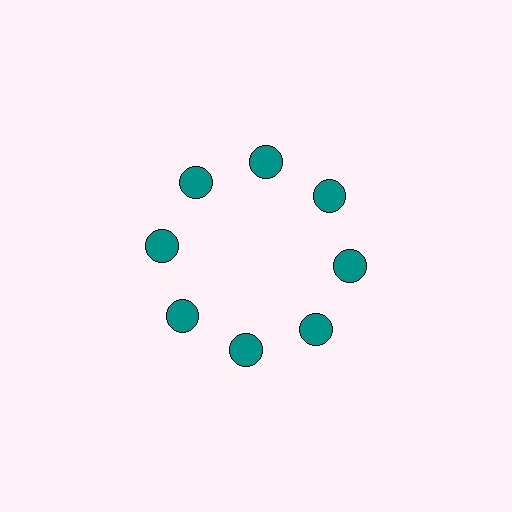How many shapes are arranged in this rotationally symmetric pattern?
There are 8 shapes, arranged in 8 groups of 1.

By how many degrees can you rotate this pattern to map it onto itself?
The pattern maps onto itself every 45 degrees of rotation.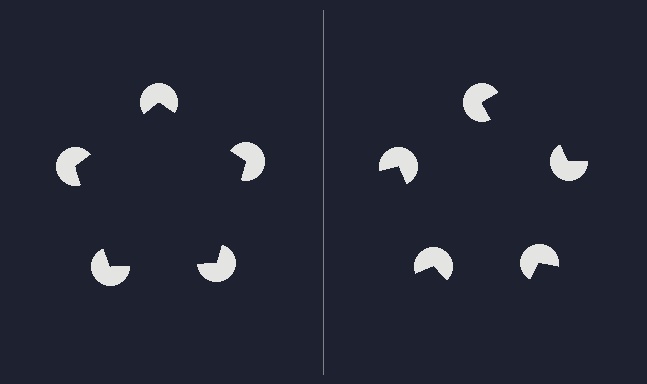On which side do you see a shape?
An illusory pentagon appears on the left side. On the right side the wedge cuts are rotated, so no coherent shape forms.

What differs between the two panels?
The pac-man discs are positioned identically on both sides; only the wedge orientations differ. On the left they align to a pentagon; on the right they are misaligned.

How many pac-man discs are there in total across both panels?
10 — 5 on each side.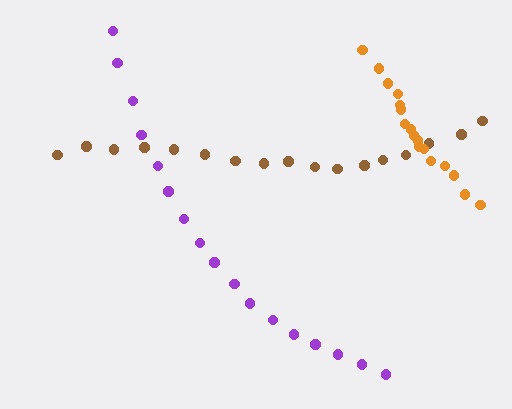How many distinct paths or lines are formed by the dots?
There are 3 distinct paths.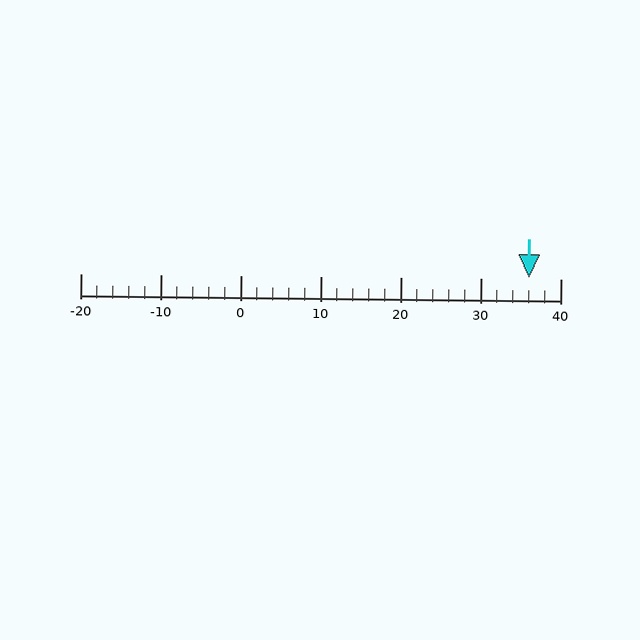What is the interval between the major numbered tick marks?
The major tick marks are spaced 10 units apart.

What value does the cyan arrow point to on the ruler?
The cyan arrow points to approximately 36.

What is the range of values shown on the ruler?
The ruler shows values from -20 to 40.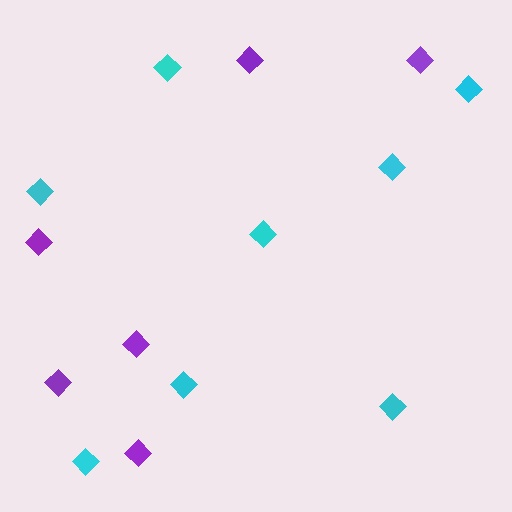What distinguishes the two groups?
There are 2 groups: one group of purple diamonds (6) and one group of cyan diamonds (8).